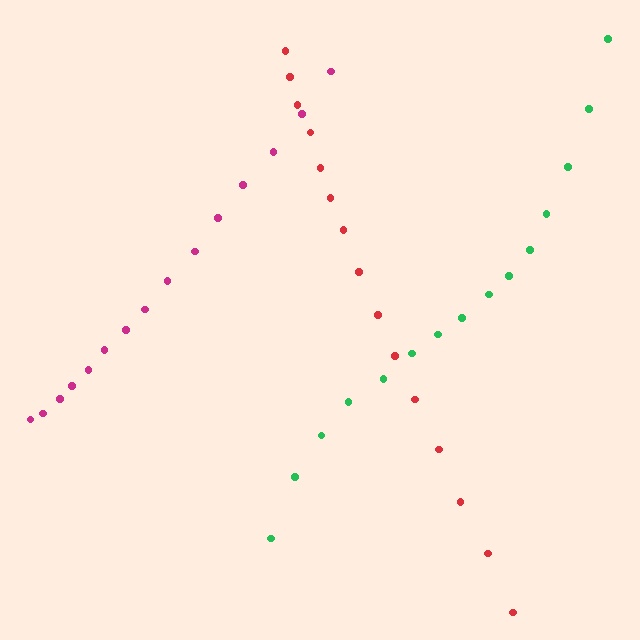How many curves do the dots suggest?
There are 3 distinct paths.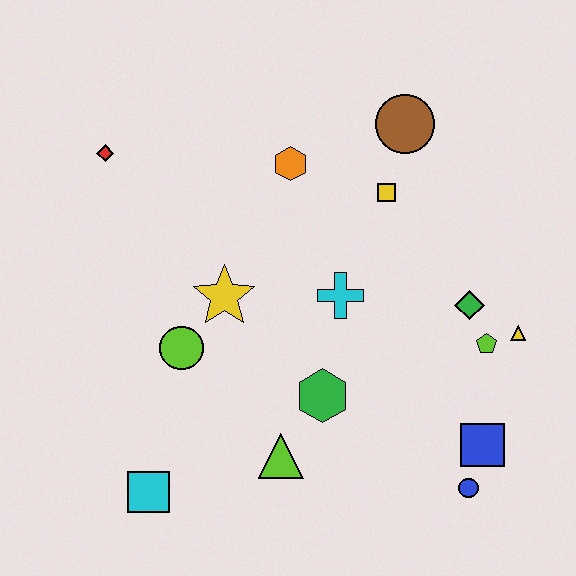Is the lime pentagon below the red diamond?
Yes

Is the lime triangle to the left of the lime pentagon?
Yes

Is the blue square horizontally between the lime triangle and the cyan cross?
No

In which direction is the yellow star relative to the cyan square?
The yellow star is above the cyan square.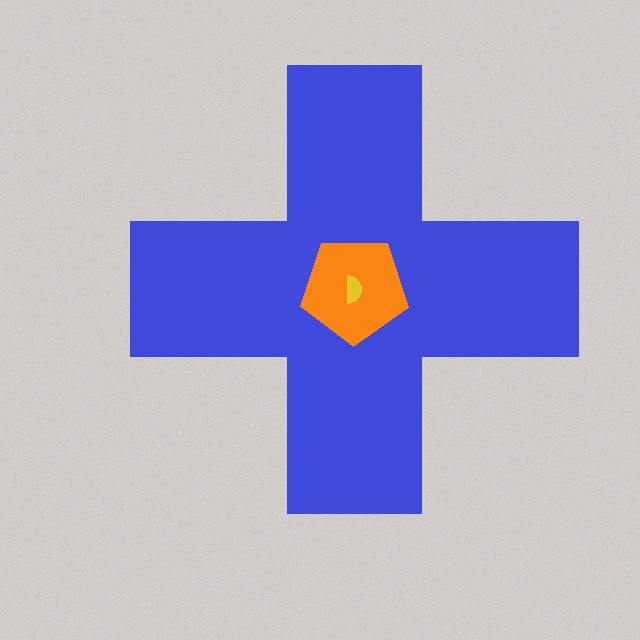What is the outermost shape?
The blue cross.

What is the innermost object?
The yellow semicircle.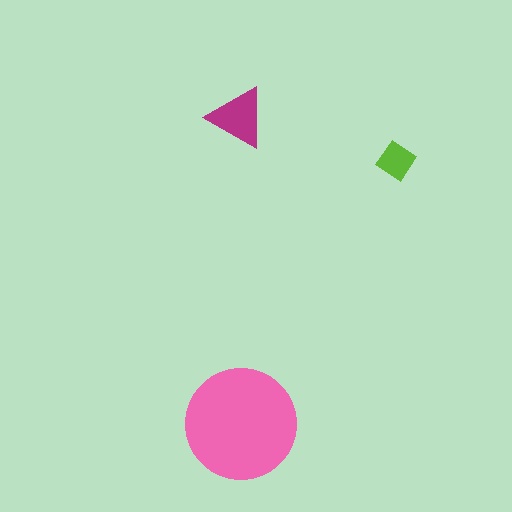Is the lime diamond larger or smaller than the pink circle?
Smaller.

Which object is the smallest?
The lime diamond.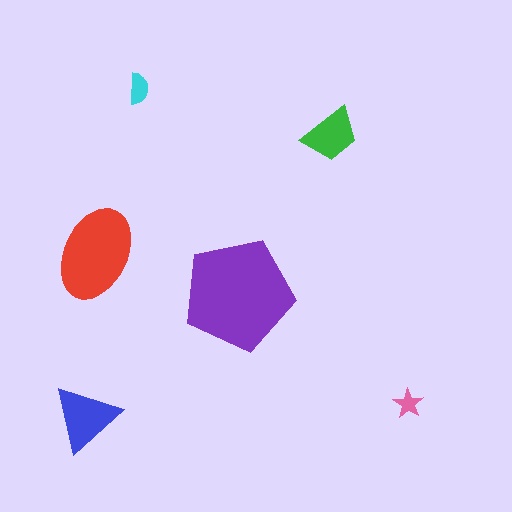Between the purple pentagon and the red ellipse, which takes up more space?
The purple pentagon.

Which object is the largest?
The purple pentagon.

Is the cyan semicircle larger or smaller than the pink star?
Larger.